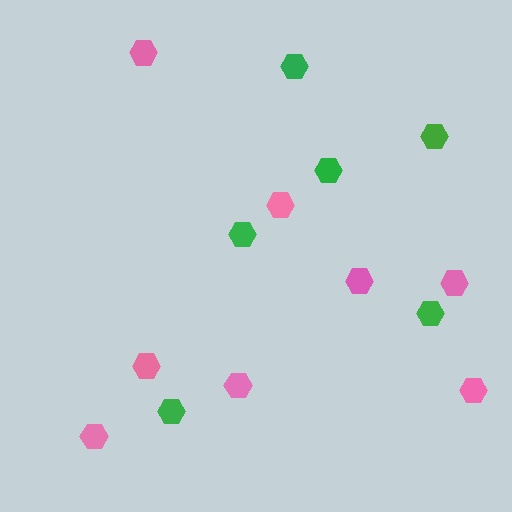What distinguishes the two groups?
There are 2 groups: one group of pink hexagons (8) and one group of green hexagons (6).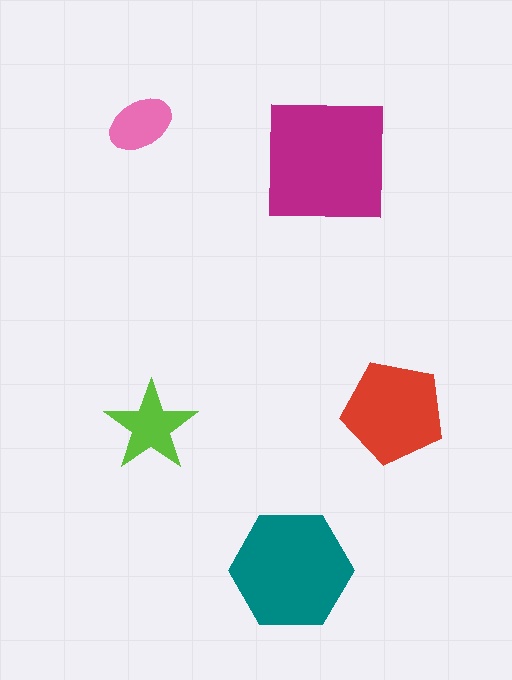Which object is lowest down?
The teal hexagon is bottommost.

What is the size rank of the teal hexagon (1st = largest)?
2nd.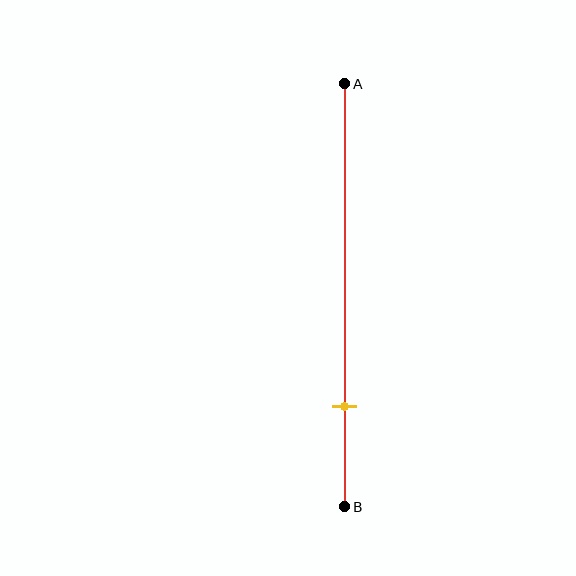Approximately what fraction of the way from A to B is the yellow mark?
The yellow mark is approximately 75% of the way from A to B.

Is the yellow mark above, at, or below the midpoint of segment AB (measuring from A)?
The yellow mark is below the midpoint of segment AB.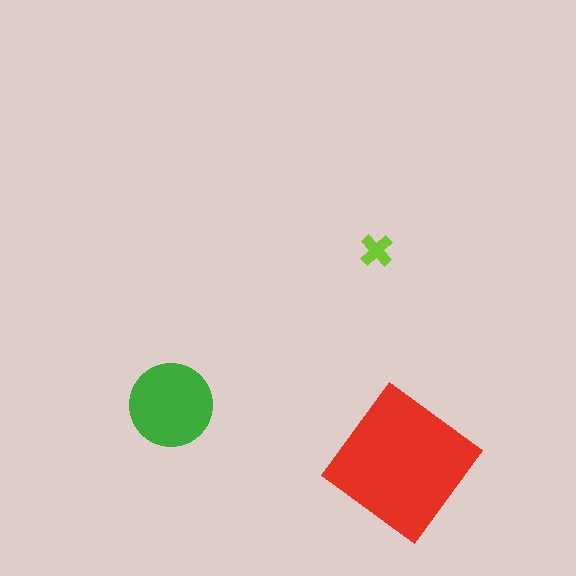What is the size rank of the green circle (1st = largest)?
2nd.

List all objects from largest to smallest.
The red diamond, the green circle, the lime cross.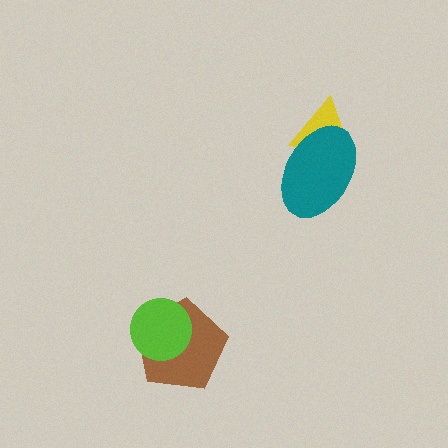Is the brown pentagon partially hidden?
Yes, it is partially covered by another shape.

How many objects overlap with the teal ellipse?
1 object overlaps with the teal ellipse.